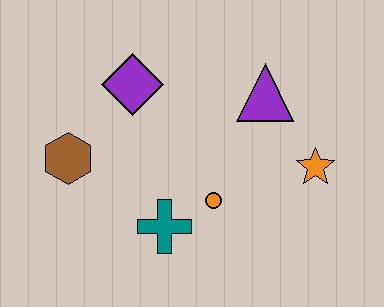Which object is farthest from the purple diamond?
The orange star is farthest from the purple diamond.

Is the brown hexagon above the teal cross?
Yes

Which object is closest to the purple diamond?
The brown hexagon is closest to the purple diamond.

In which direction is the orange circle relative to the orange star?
The orange circle is to the left of the orange star.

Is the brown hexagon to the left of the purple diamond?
Yes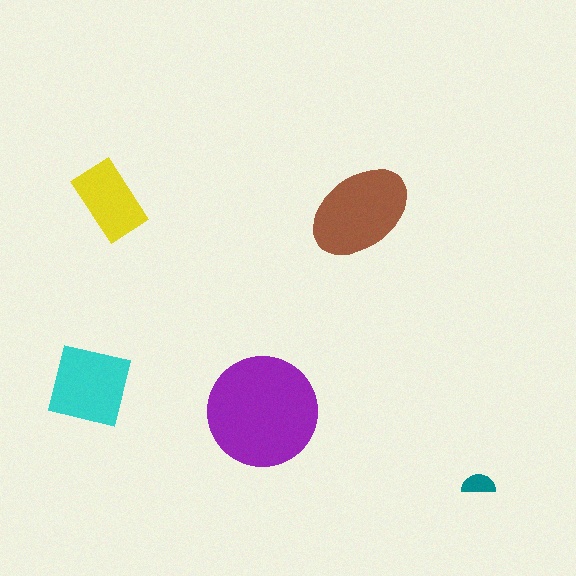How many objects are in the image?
There are 5 objects in the image.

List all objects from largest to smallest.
The purple circle, the brown ellipse, the cyan square, the yellow rectangle, the teal semicircle.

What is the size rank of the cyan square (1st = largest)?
3rd.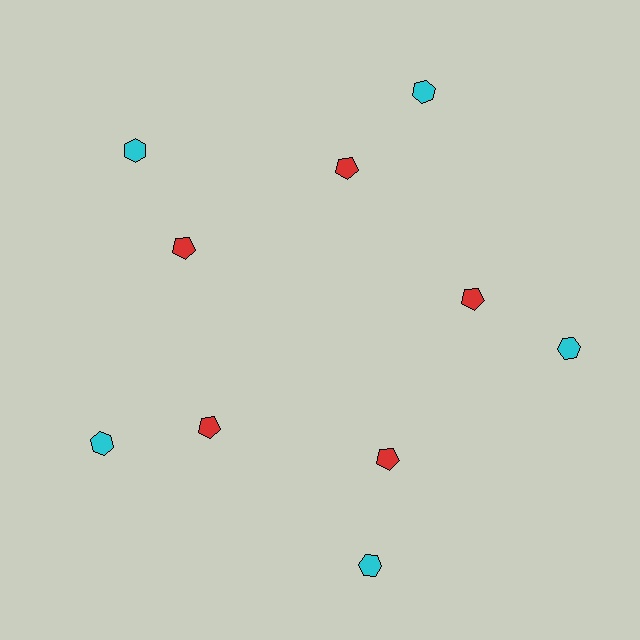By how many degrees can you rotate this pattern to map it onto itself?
The pattern maps onto itself every 72 degrees of rotation.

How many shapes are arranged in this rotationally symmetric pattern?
There are 10 shapes, arranged in 5 groups of 2.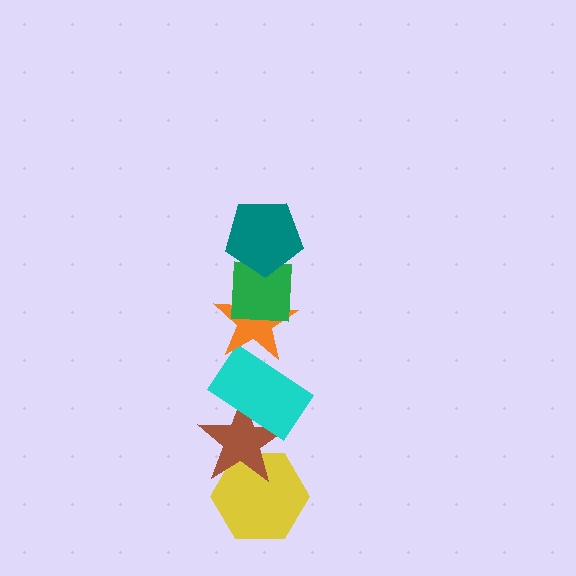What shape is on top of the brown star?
The cyan rectangle is on top of the brown star.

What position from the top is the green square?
The green square is 2nd from the top.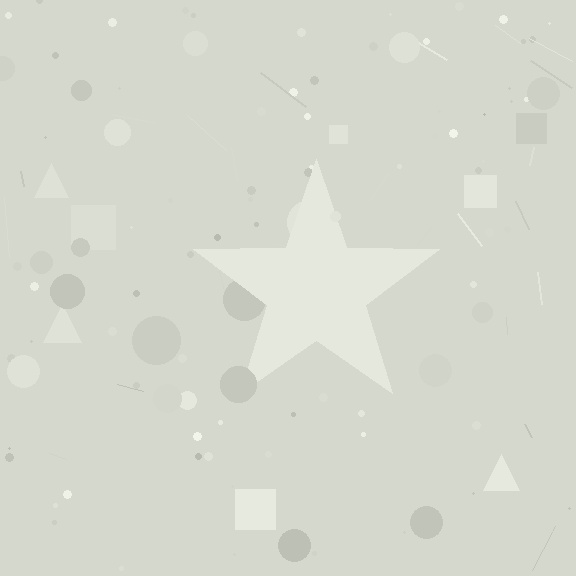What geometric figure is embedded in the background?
A star is embedded in the background.